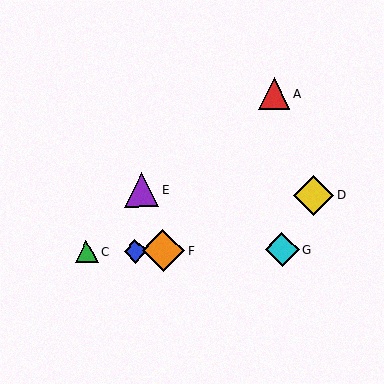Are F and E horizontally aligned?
No, F is at y≈251 and E is at y≈190.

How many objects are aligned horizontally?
4 objects (B, C, F, G) are aligned horizontally.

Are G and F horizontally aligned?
Yes, both are at y≈250.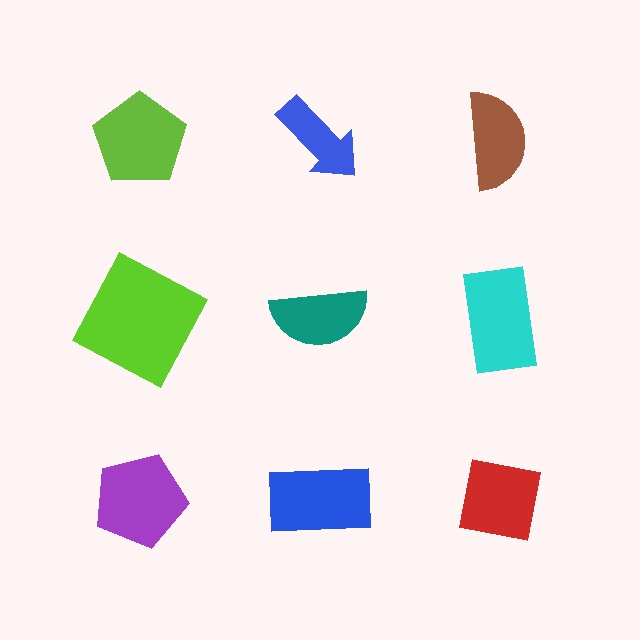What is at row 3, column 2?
A blue rectangle.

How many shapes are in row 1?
3 shapes.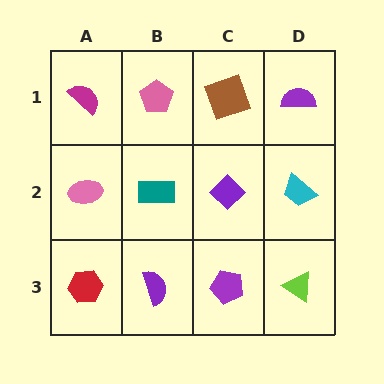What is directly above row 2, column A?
A magenta semicircle.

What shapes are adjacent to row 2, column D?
A purple semicircle (row 1, column D), a lime triangle (row 3, column D), a purple diamond (row 2, column C).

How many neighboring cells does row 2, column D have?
3.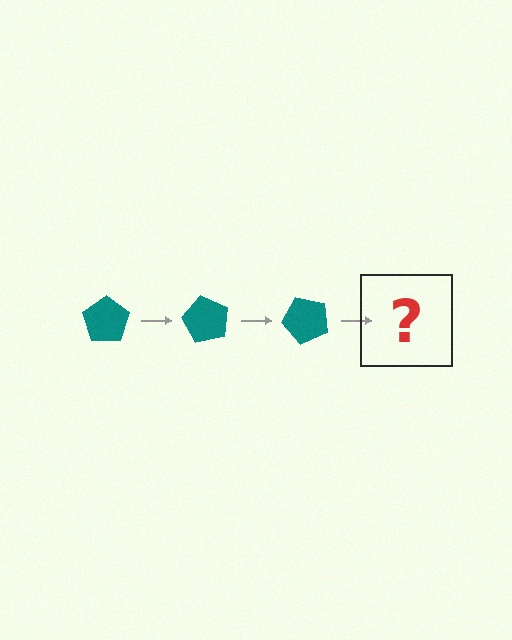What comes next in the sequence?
The next element should be a teal pentagon rotated 180 degrees.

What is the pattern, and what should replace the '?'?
The pattern is that the pentagon rotates 60 degrees each step. The '?' should be a teal pentagon rotated 180 degrees.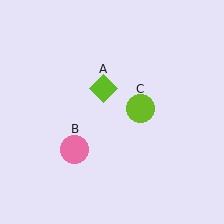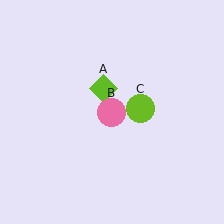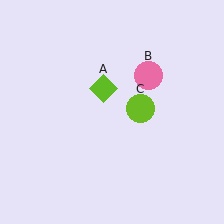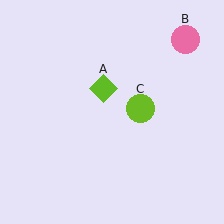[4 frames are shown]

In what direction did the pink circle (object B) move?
The pink circle (object B) moved up and to the right.